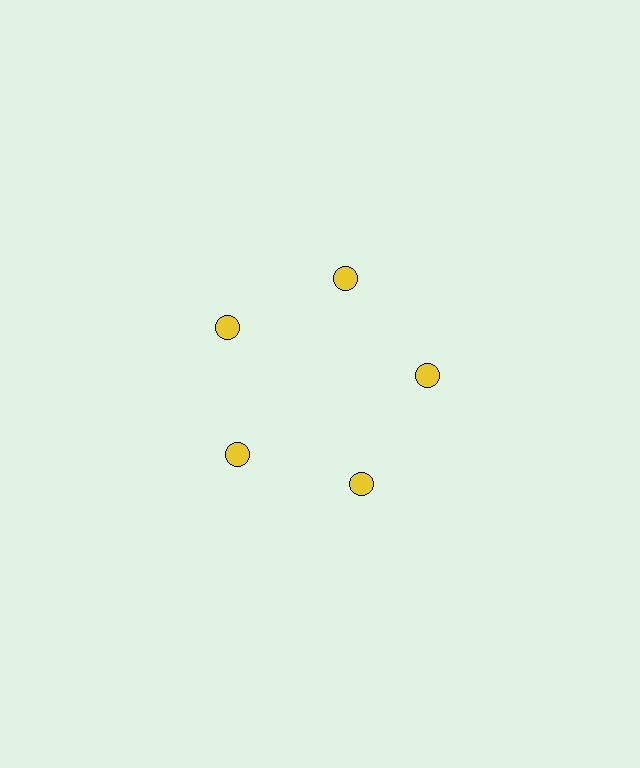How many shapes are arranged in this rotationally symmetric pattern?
There are 5 shapes, arranged in 5 groups of 1.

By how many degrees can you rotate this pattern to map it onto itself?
The pattern maps onto itself every 72 degrees of rotation.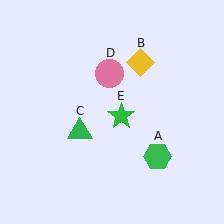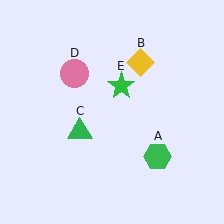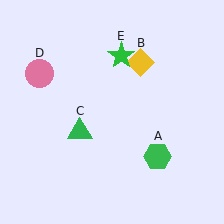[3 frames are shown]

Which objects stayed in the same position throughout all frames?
Green hexagon (object A) and yellow diamond (object B) and green triangle (object C) remained stationary.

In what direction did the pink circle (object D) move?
The pink circle (object D) moved left.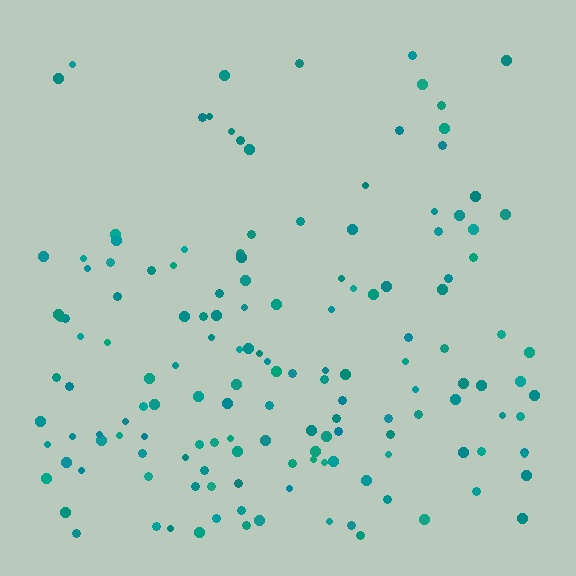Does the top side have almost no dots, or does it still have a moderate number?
Still a moderate number, just noticeably fewer than the bottom.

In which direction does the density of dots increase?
From top to bottom, with the bottom side densest.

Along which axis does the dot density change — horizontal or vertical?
Vertical.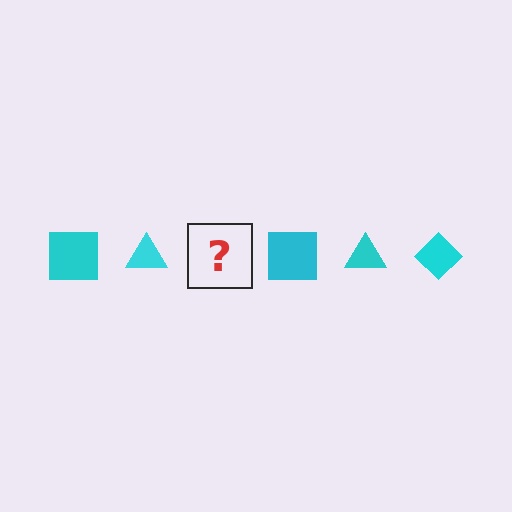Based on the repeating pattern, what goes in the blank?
The blank should be a cyan diamond.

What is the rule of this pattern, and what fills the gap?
The rule is that the pattern cycles through square, triangle, diamond shapes in cyan. The gap should be filled with a cyan diamond.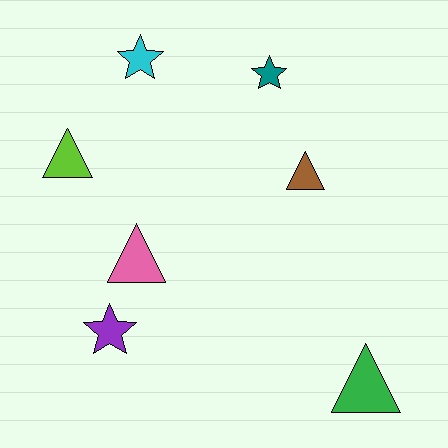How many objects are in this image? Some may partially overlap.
There are 7 objects.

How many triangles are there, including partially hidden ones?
There are 4 triangles.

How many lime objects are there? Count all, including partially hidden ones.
There is 1 lime object.